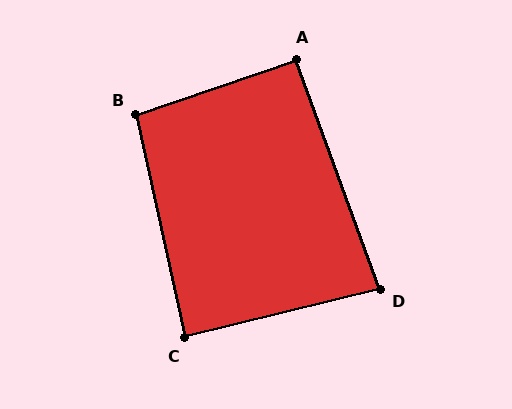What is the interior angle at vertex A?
Approximately 91 degrees (approximately right).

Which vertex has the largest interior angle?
B, at approximately 96 degrees.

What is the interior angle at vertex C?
Approximately 89 degrees (approximately right).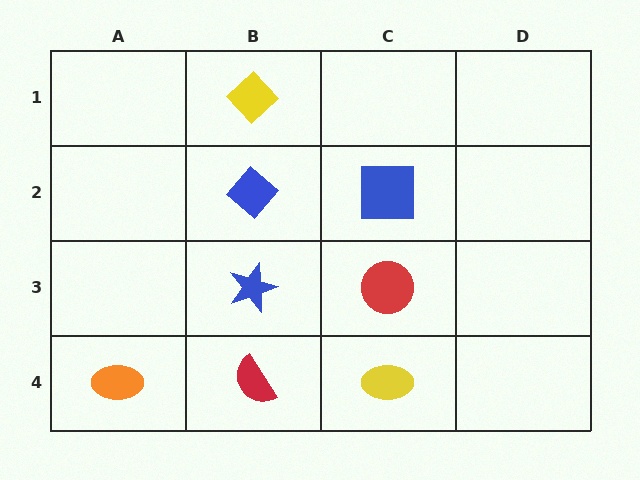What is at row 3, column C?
A red circle.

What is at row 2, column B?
A blue diamond.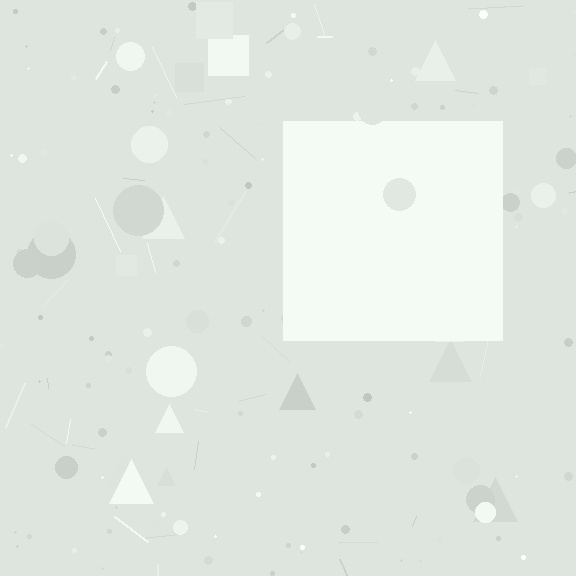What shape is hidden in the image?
A square is hidden in the image.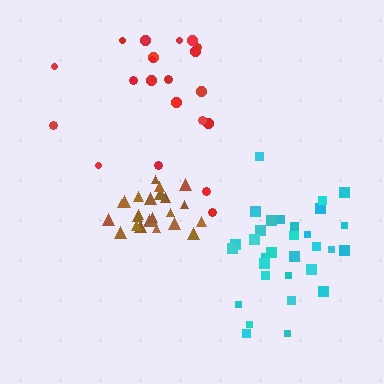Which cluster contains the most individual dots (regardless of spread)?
Cyan (33).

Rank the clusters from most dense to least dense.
brown, cyan, red.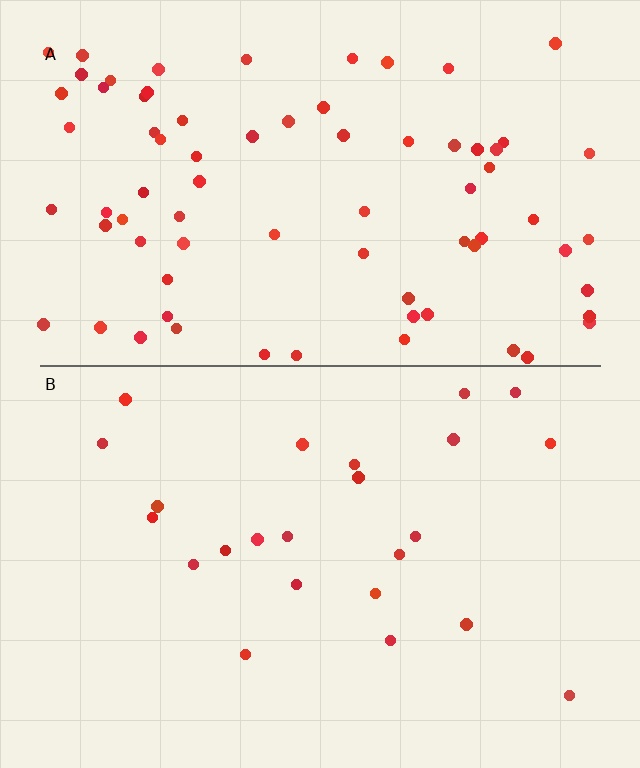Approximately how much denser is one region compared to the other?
Approximately 3.2× — region A over region B.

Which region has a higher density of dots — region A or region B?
A (the top).